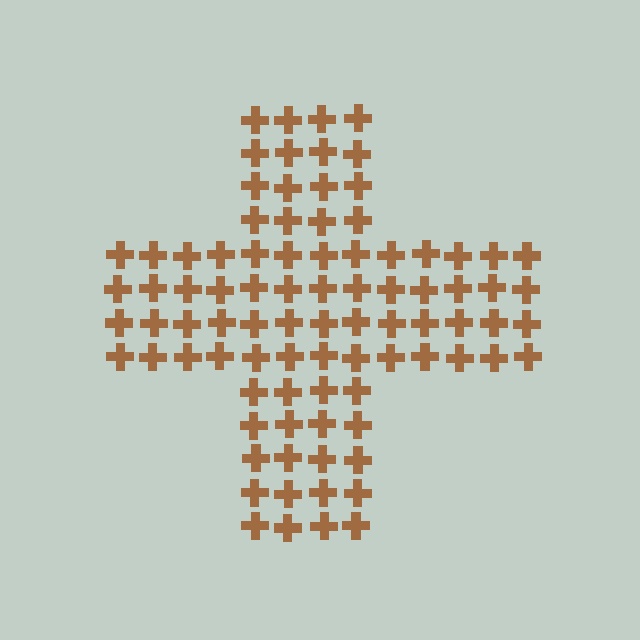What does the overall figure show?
The overall figure shows a cross.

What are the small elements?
The small elements are crosses.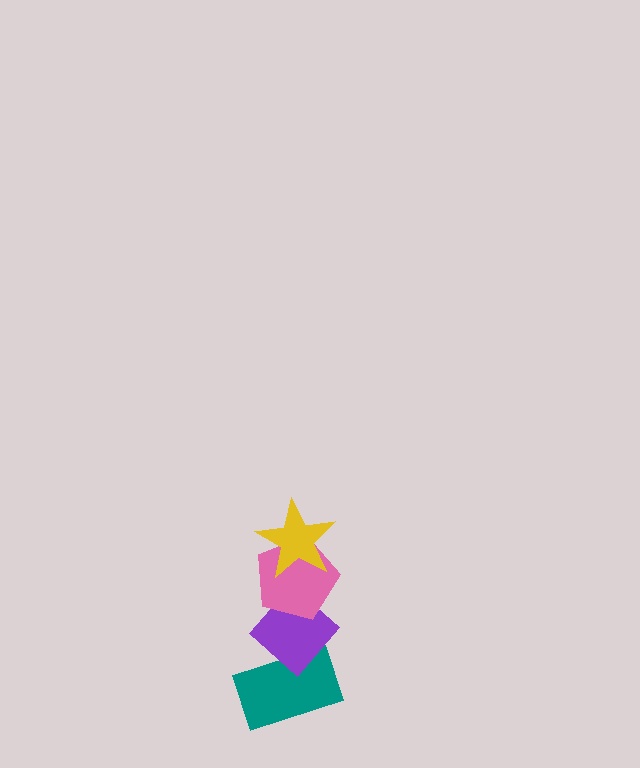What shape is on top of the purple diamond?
The pink pentagon is on top of the purple diamond.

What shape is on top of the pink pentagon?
The yellow star is on top of the pink pentagon.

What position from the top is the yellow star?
The yellow star is 1st from the top.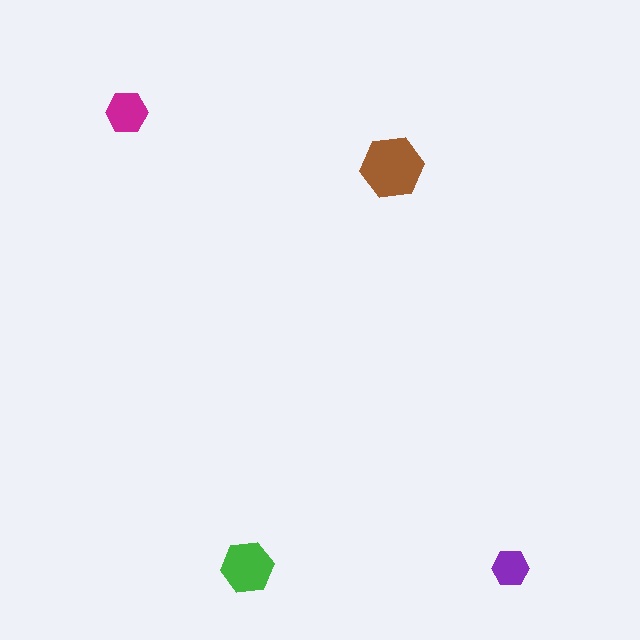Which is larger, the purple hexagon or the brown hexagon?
The brown one.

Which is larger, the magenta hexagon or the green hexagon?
The green one.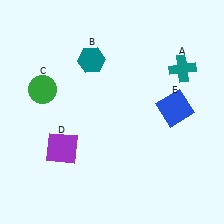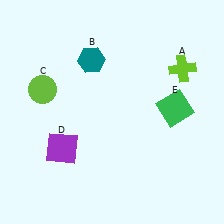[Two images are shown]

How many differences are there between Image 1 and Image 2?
There are 3 differences between the two images.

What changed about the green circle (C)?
In Image 1, C is green. In Image 2, it changed to lime.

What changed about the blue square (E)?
In Image 1, E is blue. In Image 2, it changed to green.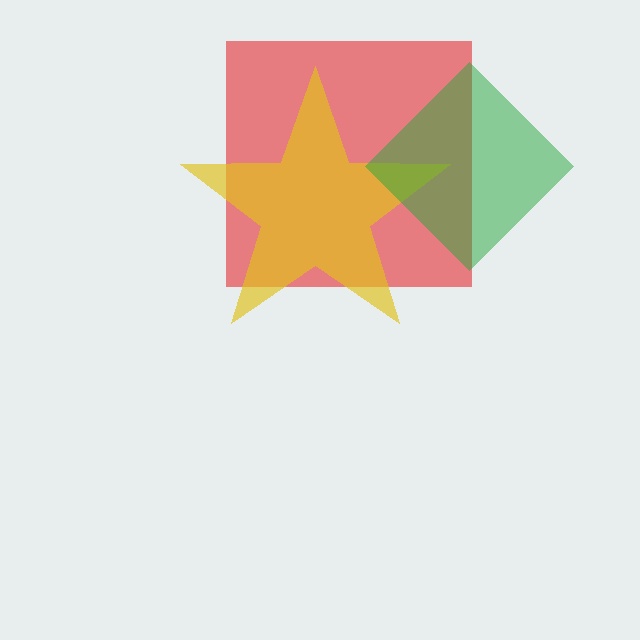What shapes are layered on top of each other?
The layered shapes are: a red square, a yellow star, a green diamond.